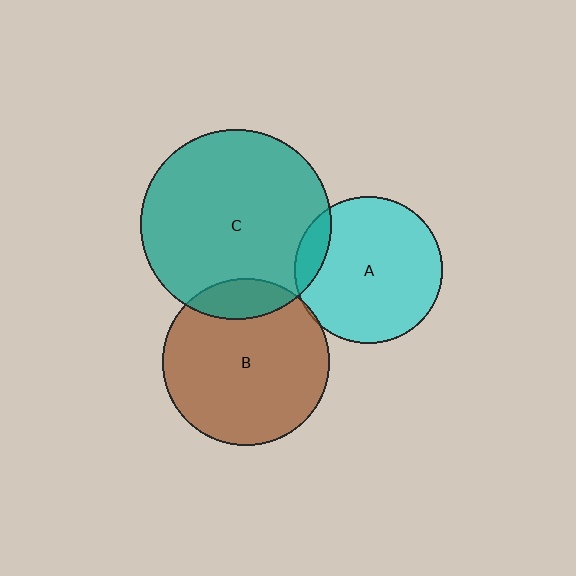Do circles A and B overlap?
Yes.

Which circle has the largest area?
Circle C (teal).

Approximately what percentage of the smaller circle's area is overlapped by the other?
Approximately 5%.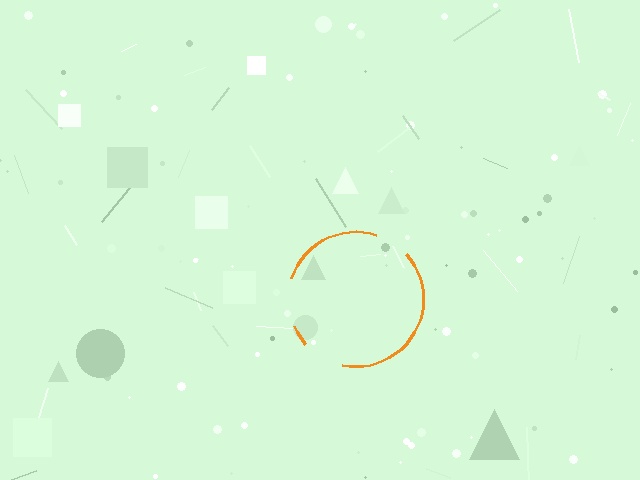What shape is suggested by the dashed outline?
The dashed outline suggests a circle.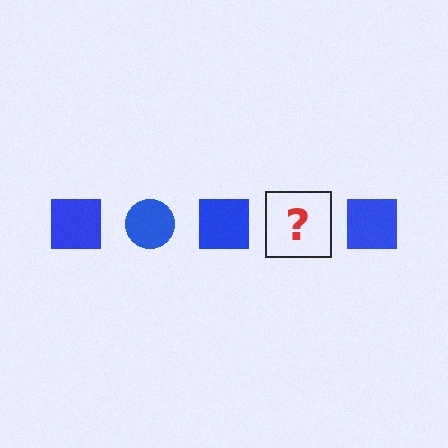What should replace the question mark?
The question mark should be replaced with a blue circle.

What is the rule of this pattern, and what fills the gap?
The rule is that the pattern cycles through square, circle shapes in blue. The gap should be filled with a blue circle.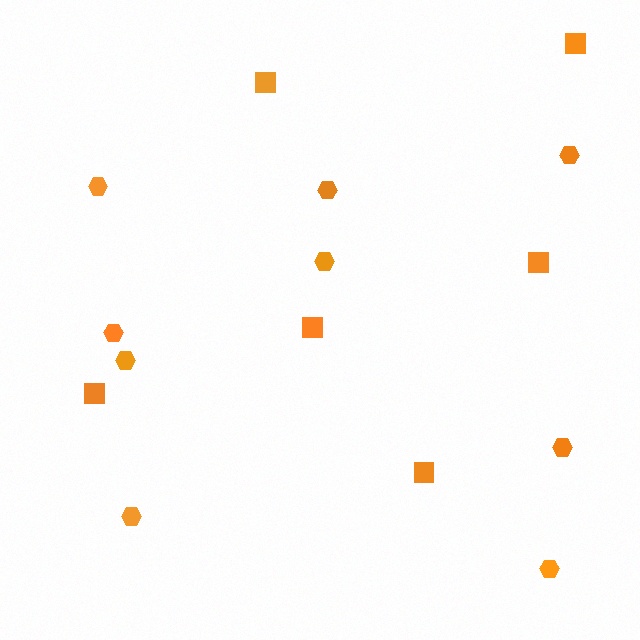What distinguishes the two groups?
There are 2 groups: one group of hexagons (9) and one group of squares (6).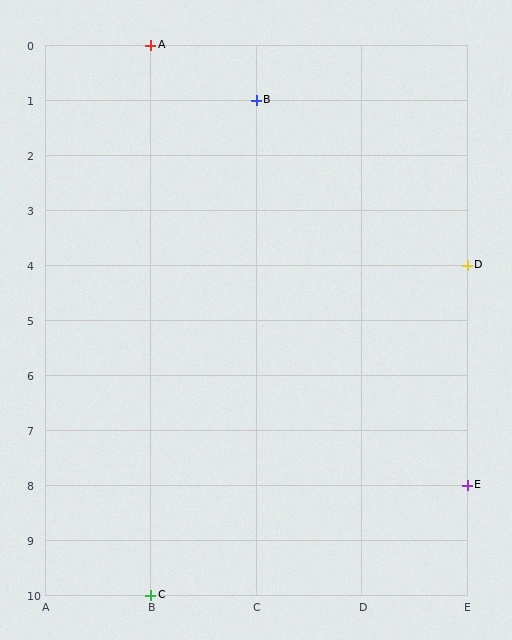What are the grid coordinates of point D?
Point D is at grid coordinates (E, 4).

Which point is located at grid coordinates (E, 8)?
Point E is at (E, 8).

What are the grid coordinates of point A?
Point A is at grid coordinates (B, 0).